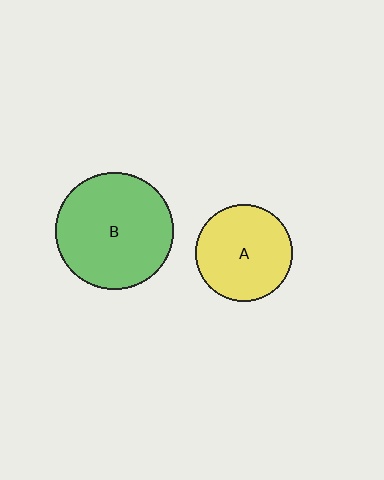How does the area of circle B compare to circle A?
Approximately 1.5 times.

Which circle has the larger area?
Circle B (green).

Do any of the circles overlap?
No, none of the circles overlap.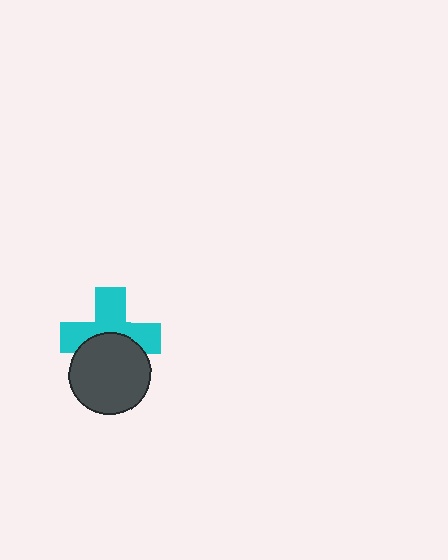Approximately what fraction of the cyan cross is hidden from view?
Roughly 41% of the cyan cross is hidden behind the dark gray circle.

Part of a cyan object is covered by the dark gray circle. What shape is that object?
It is a cross.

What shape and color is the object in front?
The object in front is a dark gray circle.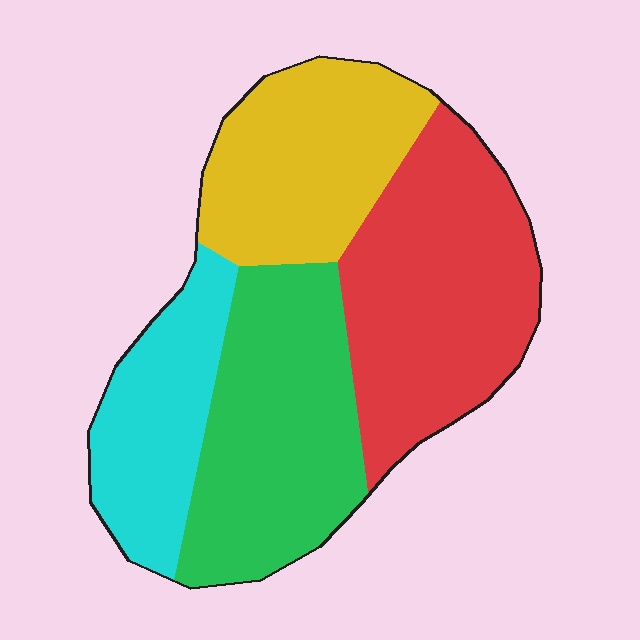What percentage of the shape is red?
Red covers about 30% of the shape.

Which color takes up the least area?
Cyan, at roughly 20%.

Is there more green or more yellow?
Green.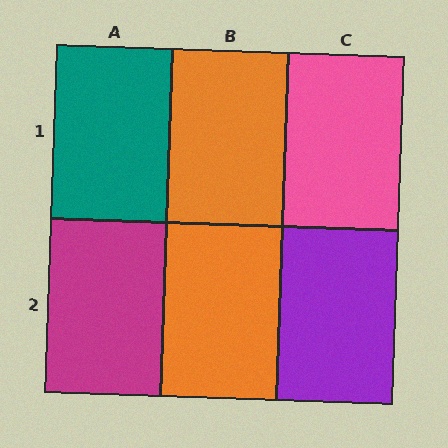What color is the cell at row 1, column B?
Orange.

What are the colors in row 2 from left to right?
Magenta, orange, purple.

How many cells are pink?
1 cell is pink.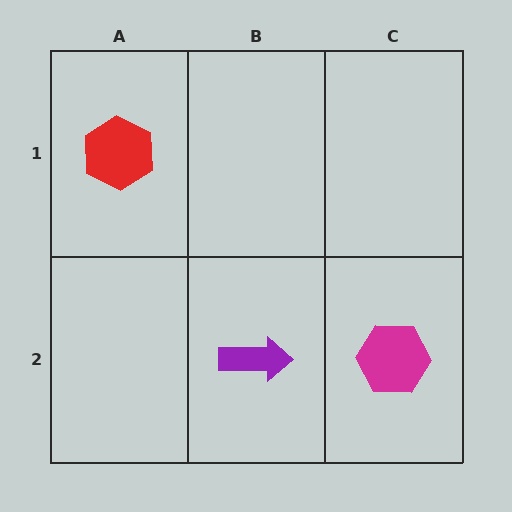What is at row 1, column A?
A red hexagon.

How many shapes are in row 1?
1 shape.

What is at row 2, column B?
A purple arrow.